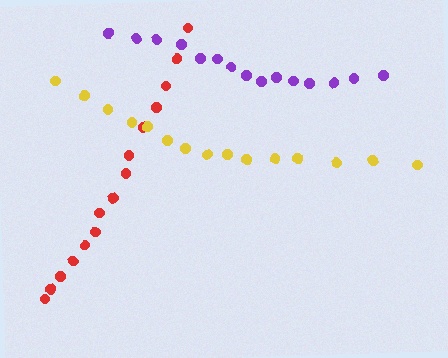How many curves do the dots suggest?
There are 3 distinct paths.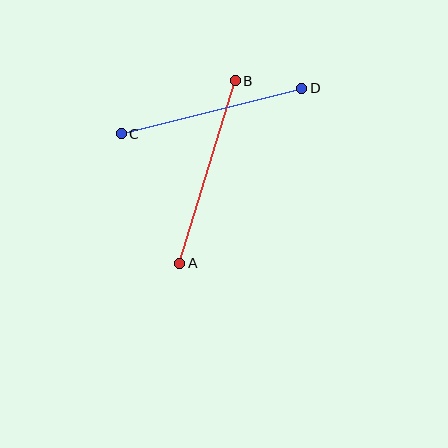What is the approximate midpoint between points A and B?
The midpoint is at approximately (208, 172) pixels.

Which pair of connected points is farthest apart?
Points A and B are farthest apart.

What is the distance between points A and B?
The distance is approximately 191 pixels.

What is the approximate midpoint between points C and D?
The midpoint is at approximately (211, 111) pixels.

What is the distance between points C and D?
The distance is approximately 186 pixels.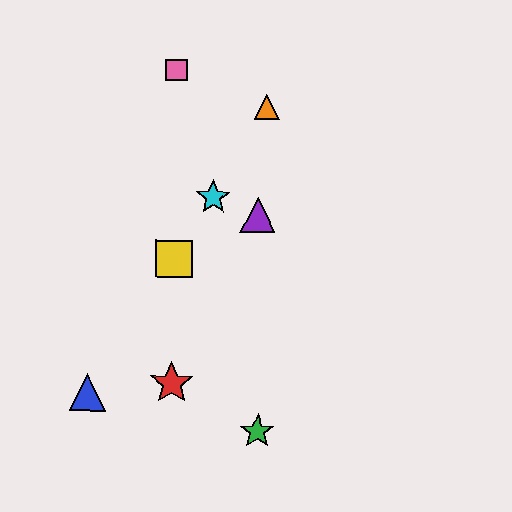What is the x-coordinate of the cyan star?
The cyan star is at x≈213.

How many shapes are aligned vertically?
3 shapes (the red star, the yellow square, the pink square) are aligned vertically.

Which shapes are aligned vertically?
The red star, the yellow square, the pink square are aligned vertically.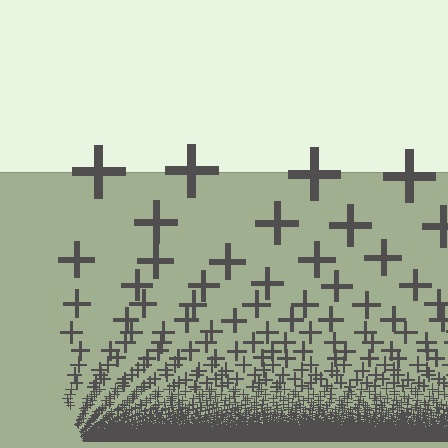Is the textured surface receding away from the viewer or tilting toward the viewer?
The surface appears to tilt toward the viewer. Texture elements get larger and sparser toward the top.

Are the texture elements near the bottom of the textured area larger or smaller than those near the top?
Smaller. The gradient is inverted — elements near the bottom are smaller and denser.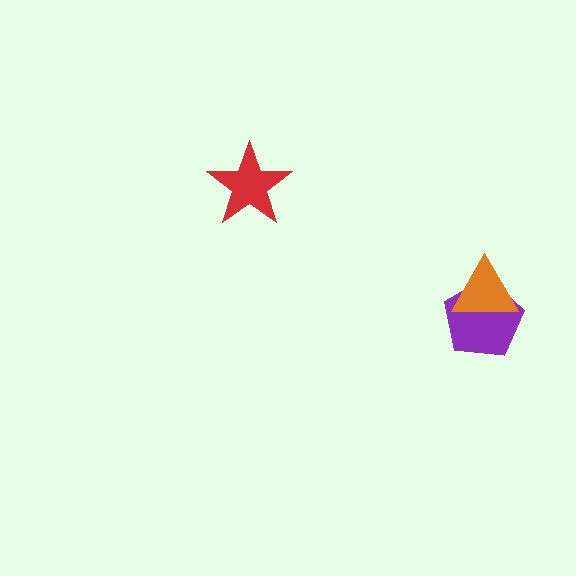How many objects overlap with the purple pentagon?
1 object overlaps with the purple pentagon.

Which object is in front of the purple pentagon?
The orange triangle is in front of the purple pentagon.